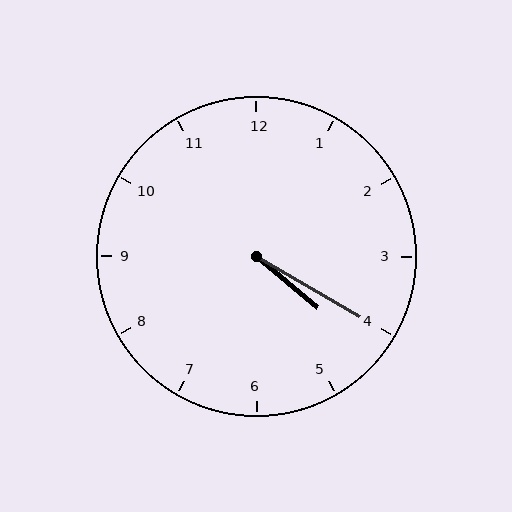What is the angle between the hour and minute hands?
Approximately 10 degrees.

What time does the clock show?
4:20.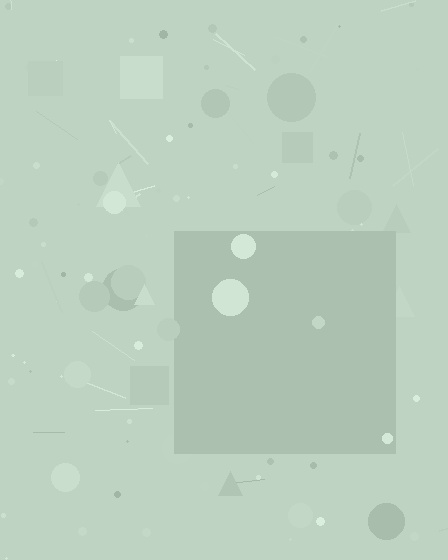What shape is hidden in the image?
A square is hidden in the image.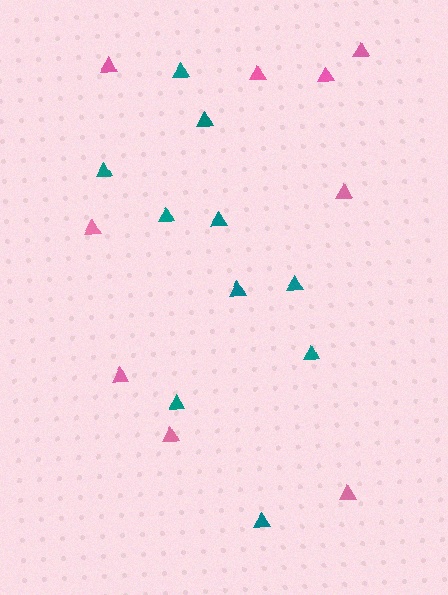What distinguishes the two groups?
There are 2 groups: one group of pink triangles (9) and one group of teal triangles (10).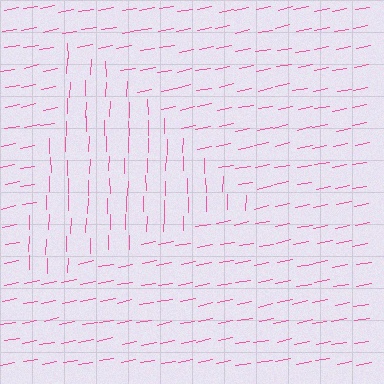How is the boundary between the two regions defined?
The boundary is defined purely by a change in line orientation (approximately 78 degrees difference). All lines are the same color and thickness.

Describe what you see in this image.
The image is filled with small pink line segments. A triangle region in the image has lines oriented differently from the surrounding lines, creating a visible texture boundary.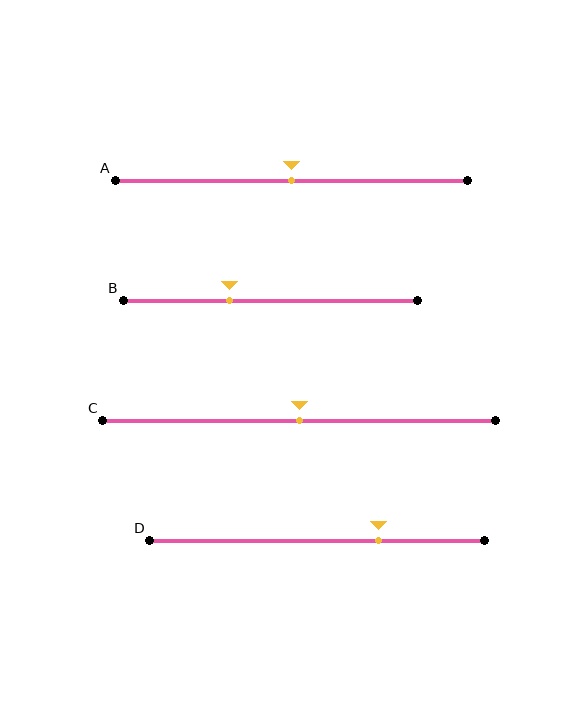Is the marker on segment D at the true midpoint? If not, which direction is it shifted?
No, the marker on segment D is shifted to the right by about 18% of the segment length.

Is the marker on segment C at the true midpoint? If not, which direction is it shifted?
Yes, the marker on segment C is at the true midpoint.